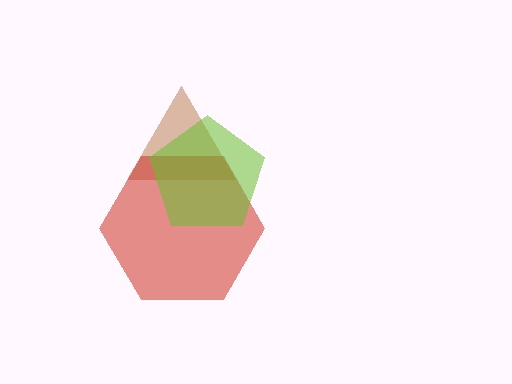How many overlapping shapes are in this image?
There are 3 overlapping shapes in the image.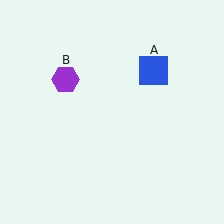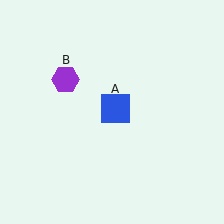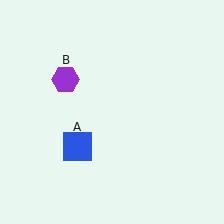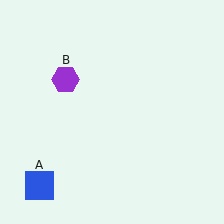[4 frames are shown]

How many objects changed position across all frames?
1 object changed position: blue square (object A).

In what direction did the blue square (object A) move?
The blue square (object A) moved down and to the left.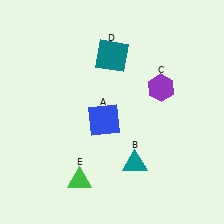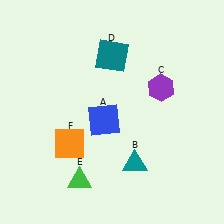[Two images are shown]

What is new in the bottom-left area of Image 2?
An orange square (F) was added in the bottom-left area of Image 2.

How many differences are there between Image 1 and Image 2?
There is 1 difference between the two images.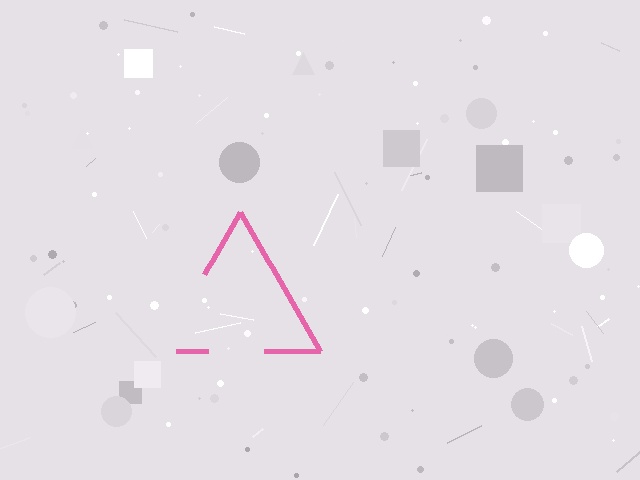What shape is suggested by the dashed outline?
The dashed outline suggests a triangle.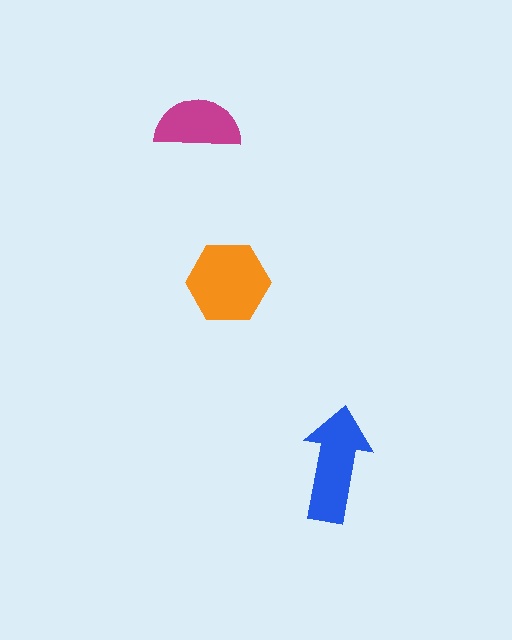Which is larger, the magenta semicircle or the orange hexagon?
The orange hexagon.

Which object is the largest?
The orange hexagon.